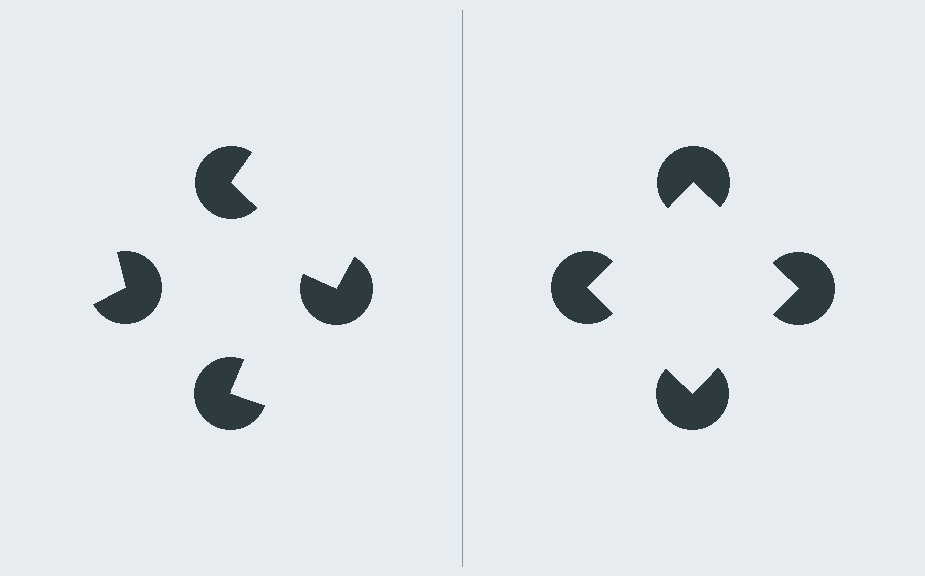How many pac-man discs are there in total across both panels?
8 — 4 on each side.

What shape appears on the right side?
An illusory square.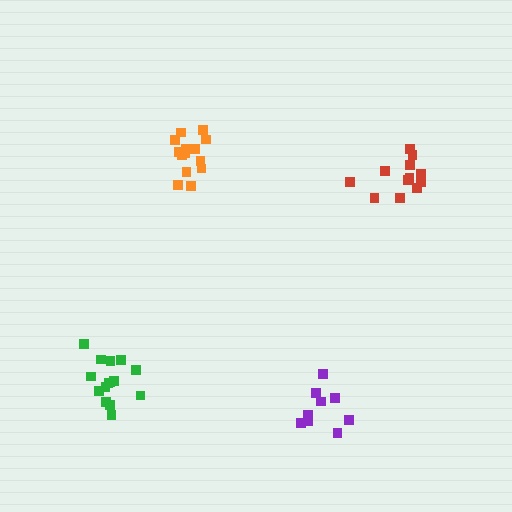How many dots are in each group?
Group 1: 14 dots, Group 2: 15 dots, Group 3: 9 dots, Group 4: 12 dots (50 total).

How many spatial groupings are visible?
There are 4 spatial groupings.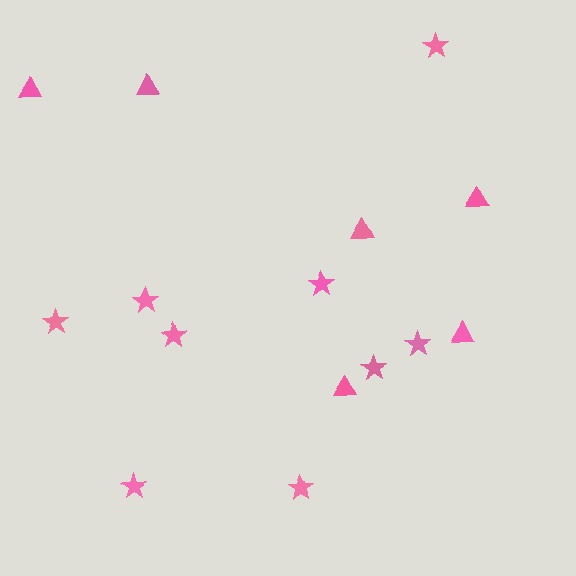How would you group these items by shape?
There are 2 groups: one group of triangles (6) and one group of stars (9).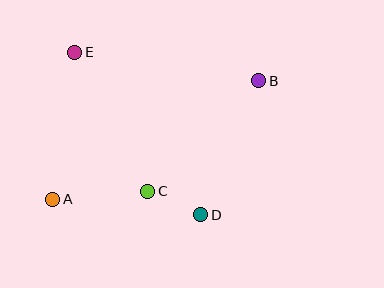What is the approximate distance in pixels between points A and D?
The distance between A and D is approximately 149 pixels.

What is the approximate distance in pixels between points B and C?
The distance between B and C is approximately 157 pixels.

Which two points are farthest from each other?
Points A and B are farthest from each other.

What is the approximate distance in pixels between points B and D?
The distance between B and D is approximately 146 pixels.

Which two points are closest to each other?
Points C and D are closest to each other.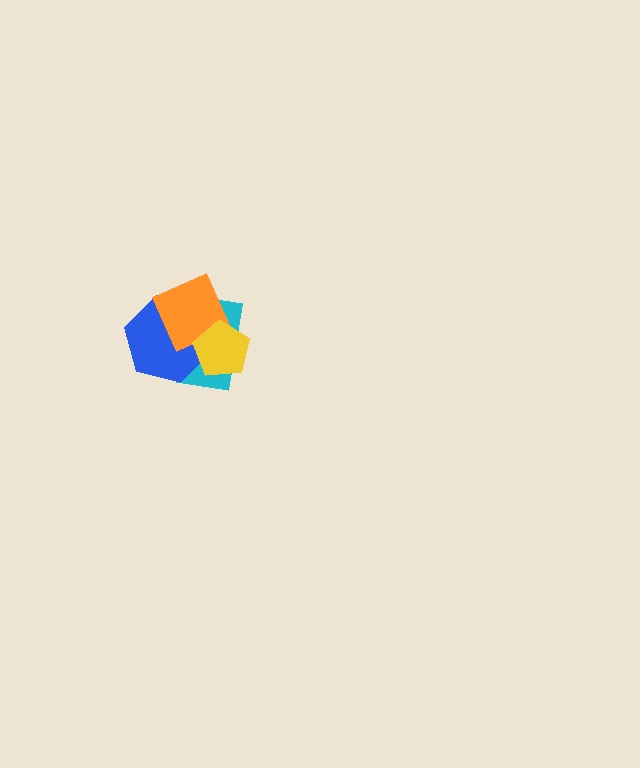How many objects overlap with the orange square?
3 objects overlap with the orange square.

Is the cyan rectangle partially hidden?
Yes, it is partially covered by another shape.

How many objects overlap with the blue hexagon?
3 objects overlap with the blue hexagon.